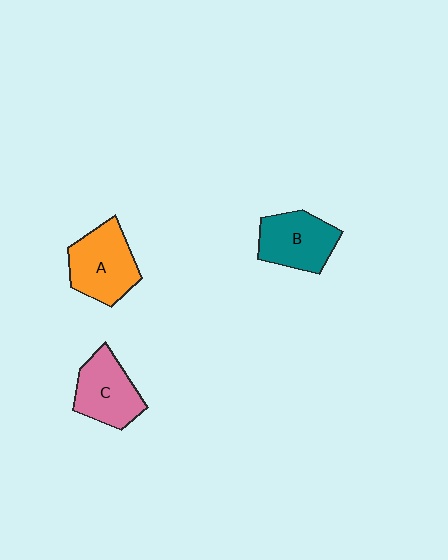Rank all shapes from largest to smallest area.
From largest to smallest: A (orange), B (teal), C (pink).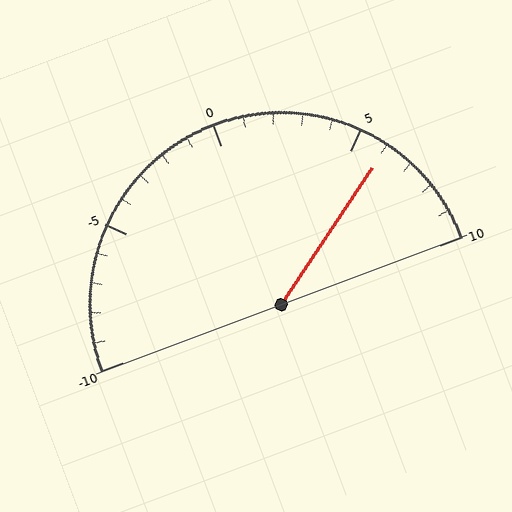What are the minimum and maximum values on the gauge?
The gauge ranges from -10 to 10.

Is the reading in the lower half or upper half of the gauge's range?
The reading is in the upper half of the range (-10 to 10).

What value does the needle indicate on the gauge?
The needle indicates approximately 6.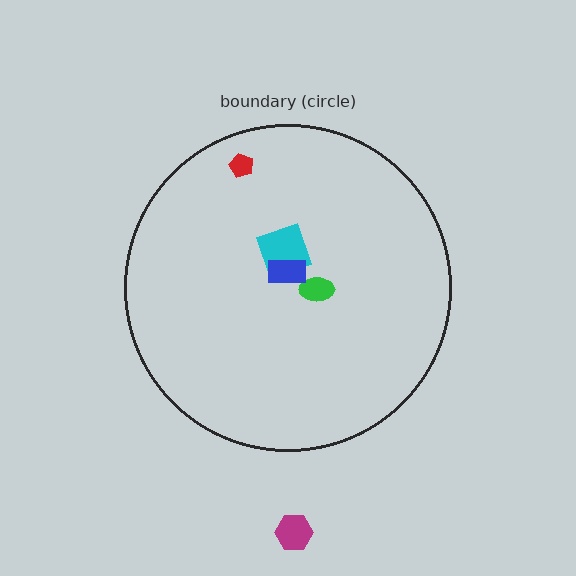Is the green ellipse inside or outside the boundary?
Inside.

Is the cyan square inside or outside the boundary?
Inside.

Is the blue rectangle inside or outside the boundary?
Inside.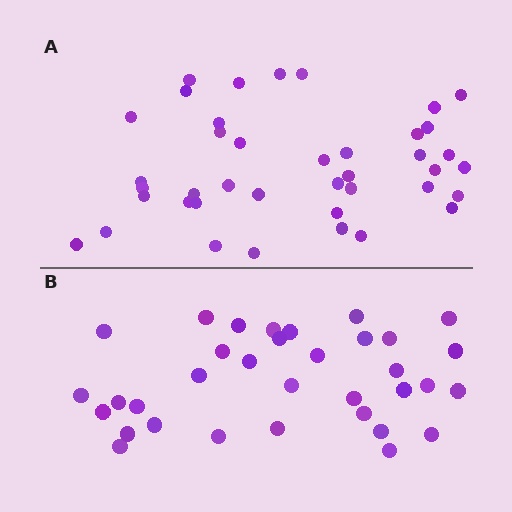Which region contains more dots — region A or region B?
Region A (the top region) has more dots.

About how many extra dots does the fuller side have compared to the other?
Region A has about 6 more dots than region B.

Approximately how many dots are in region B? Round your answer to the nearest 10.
About 30 dots. (The exact count is 34, which rounds to 30.)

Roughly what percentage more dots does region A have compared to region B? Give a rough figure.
About 20% more.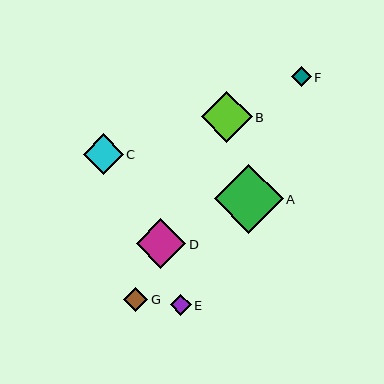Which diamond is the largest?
Diamond A is the largest with a size of approximately 69 pixels.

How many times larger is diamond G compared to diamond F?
Diamond G is approximately 1.2 times the size of diamond F.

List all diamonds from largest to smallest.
From largest to smallest: A, B, D, C, G, E, F.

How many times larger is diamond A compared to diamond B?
Diamond A is approximately 1.3 times the size of diamond B.